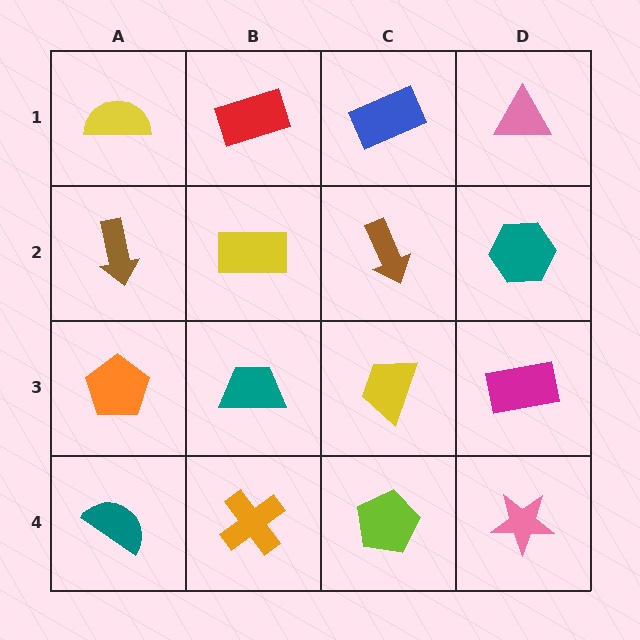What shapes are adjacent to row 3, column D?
A teal hexagon (row 2, column D), a pink star (row 4, column D), a yellow trapezoid (row 3, column C).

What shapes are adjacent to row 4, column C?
A yellow trapezoid (row 3, column C), an orange cross (row 4, column B), a pink star (row 4, column D).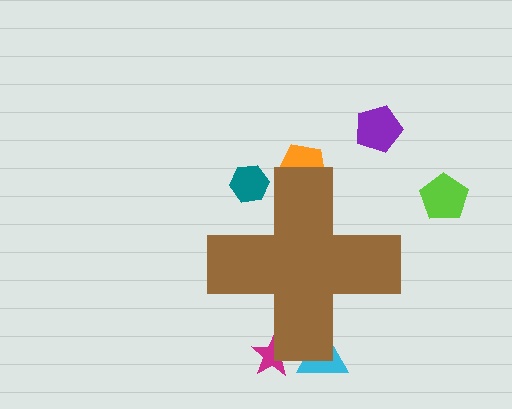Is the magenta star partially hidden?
Yes, the magenta star is partially hidden behind the brown cross.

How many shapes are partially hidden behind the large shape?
4 shapes are partially hidden.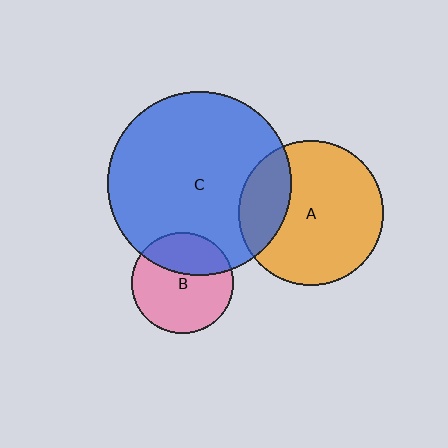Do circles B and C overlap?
Yes.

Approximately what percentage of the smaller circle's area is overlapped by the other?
Approximately 35%.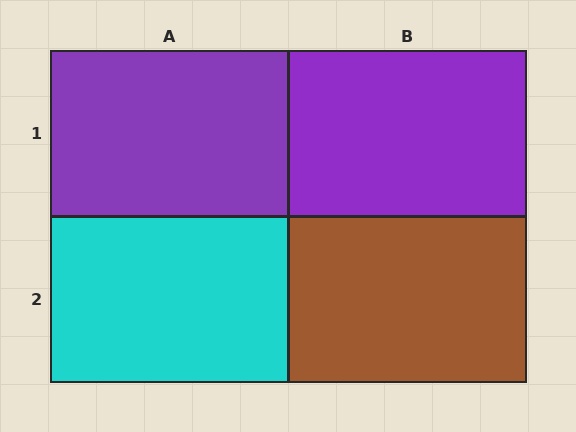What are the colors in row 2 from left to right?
Cyan, brown.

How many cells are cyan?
1 cell is cyan.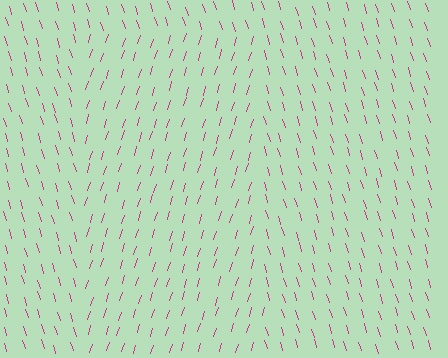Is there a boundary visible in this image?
Yes, there is a texture boundary formed by a change in line orientation.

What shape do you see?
I see a rectangle.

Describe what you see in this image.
The image is filled with small magenta line segments. A rectangle region in the image has lines oriented differently from the surrounding lines, creating a visible texture boundary.